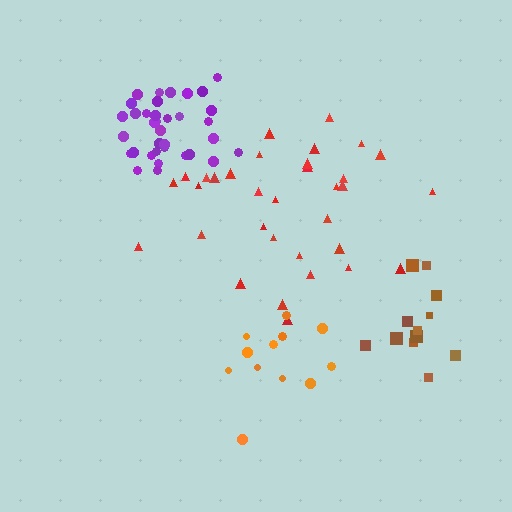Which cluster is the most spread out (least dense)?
Red.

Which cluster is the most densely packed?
Purple.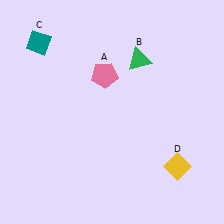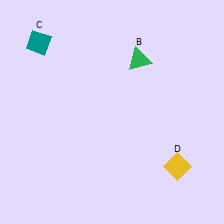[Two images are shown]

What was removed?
The pink pentagon (A) was removed in Image 2.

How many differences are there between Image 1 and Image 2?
There is 1 difference between the two images.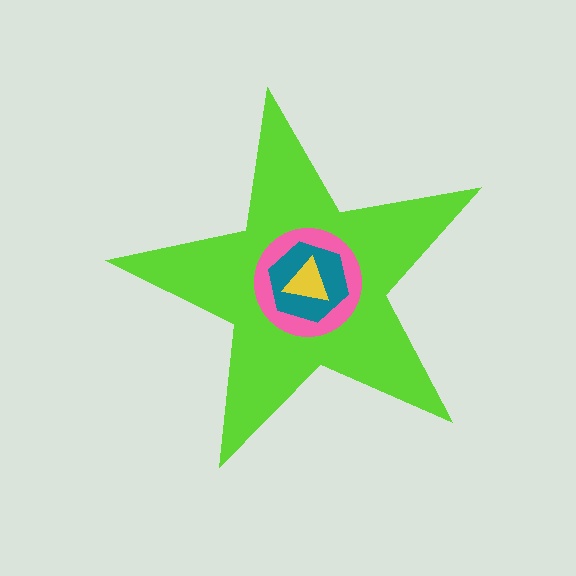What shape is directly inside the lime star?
The pink circle.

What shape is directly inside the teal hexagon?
The yellow triangle.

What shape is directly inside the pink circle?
The teal hexagon.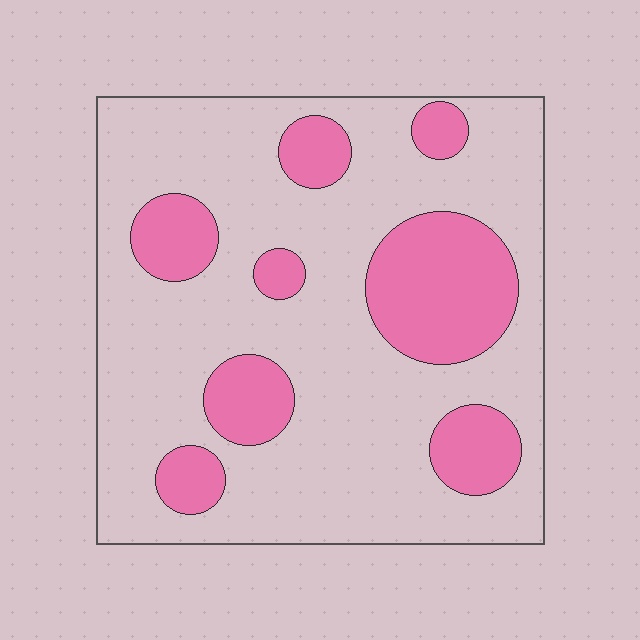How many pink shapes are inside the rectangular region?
8.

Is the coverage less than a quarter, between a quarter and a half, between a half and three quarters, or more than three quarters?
Between a quarter and a half.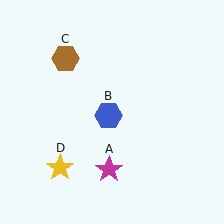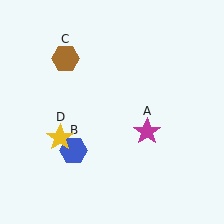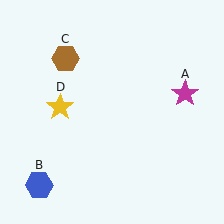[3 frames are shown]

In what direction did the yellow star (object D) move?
The yellow star (object D) moved up.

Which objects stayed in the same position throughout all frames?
Brown hexagon (object C) remained stationary.